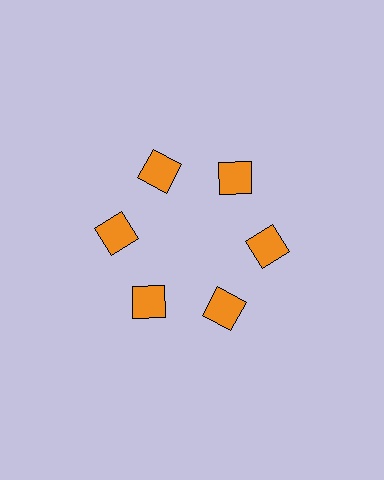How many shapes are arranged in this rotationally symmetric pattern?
There are 6 shapes, arranged in 6 groups of 1.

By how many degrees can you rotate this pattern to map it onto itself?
The pattern maps onto itself every 60 degrees of rotation.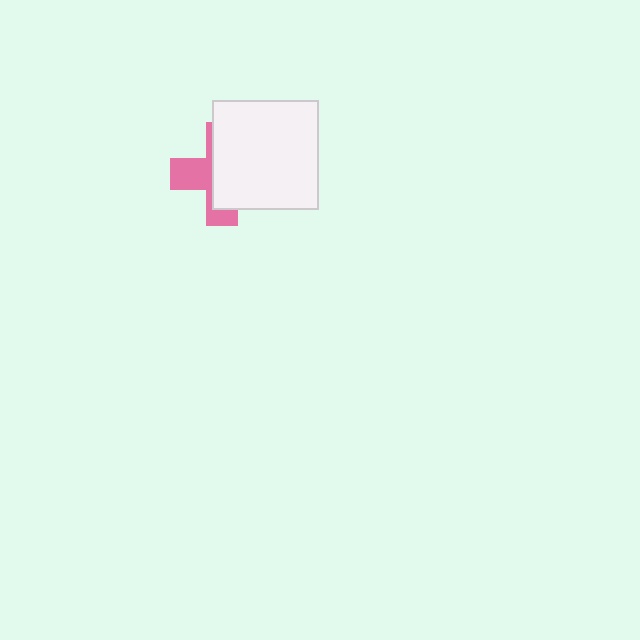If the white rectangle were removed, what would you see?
You would see the complete pink cross.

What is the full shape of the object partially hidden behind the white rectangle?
The partially hidden object is a pink cross.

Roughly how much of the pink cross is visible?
A small part of it is visible (roughly 39%).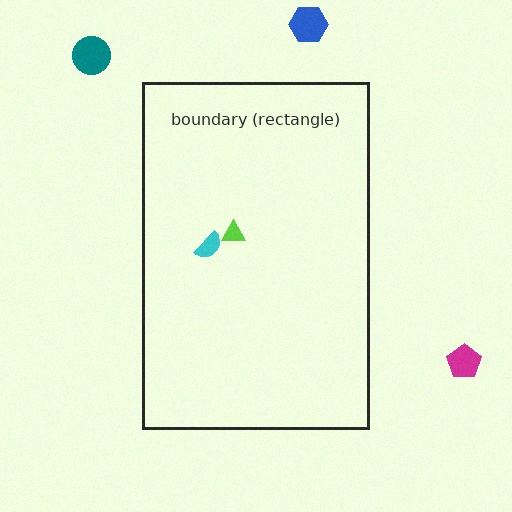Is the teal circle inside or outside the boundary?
Outside.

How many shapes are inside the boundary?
2 inside, 3 outside.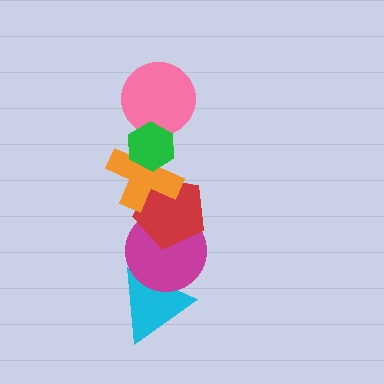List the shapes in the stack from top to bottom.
From top to bottom: the green hexagon, the pink circle, the orange cross, the red pentagon, the magenta circle, the cyan triangle.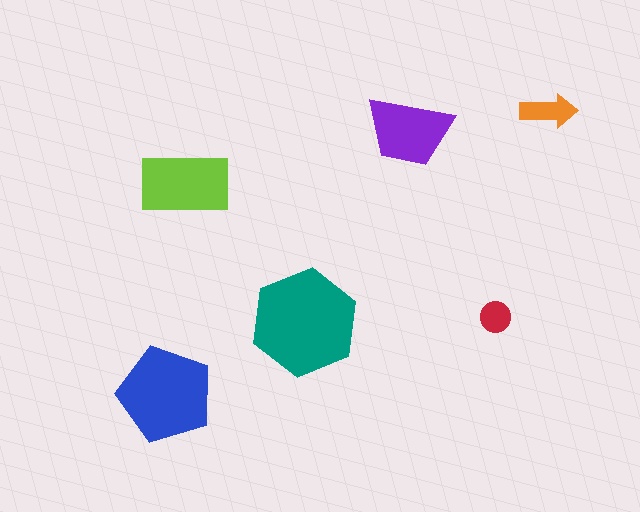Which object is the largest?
The teal hexagon.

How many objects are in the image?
There are 6 objects in the image.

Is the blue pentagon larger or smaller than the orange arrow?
Larger.